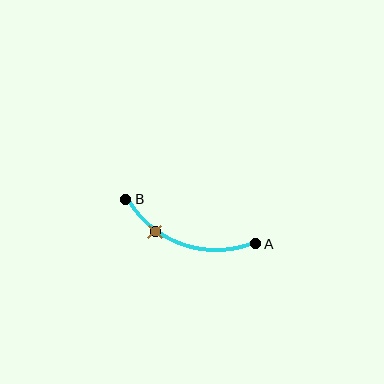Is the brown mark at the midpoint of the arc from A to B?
No. The brown mark lies on the arc but is closer to endpoint B. The arc midpoint would be at the point on the curve equidistant along the arc from both A and B.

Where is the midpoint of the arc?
The arc midpoint is the point on the curve farthest from the straight line joining A and B. It sits below that line.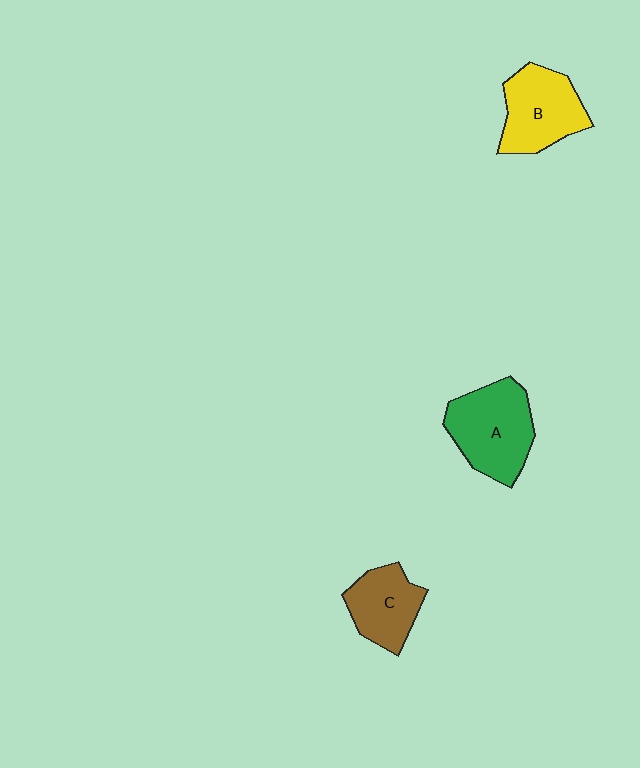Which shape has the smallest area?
Shape C (brown).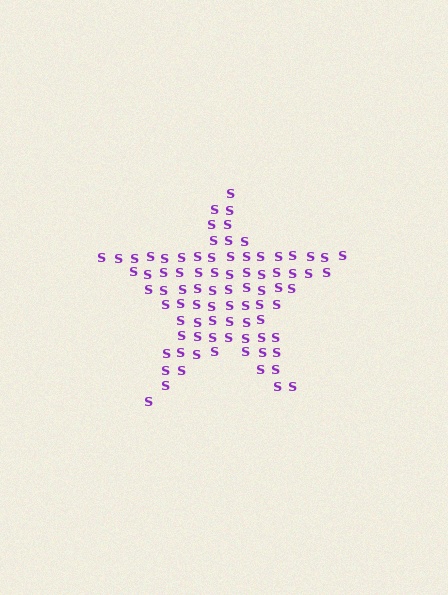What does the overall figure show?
The overall figure shows a star.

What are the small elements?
The small elements are letter S's.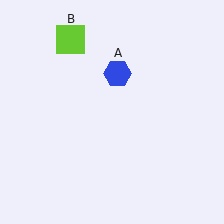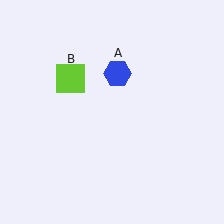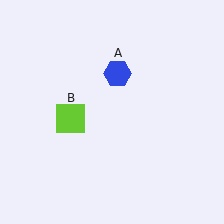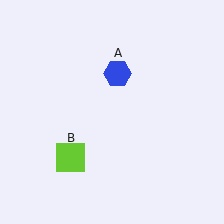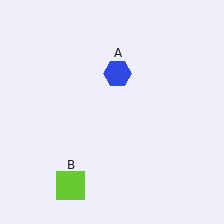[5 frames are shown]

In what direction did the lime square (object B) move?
The lime square (object B) moved down.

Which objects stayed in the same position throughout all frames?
Blue hexagon (object A) remained stationary.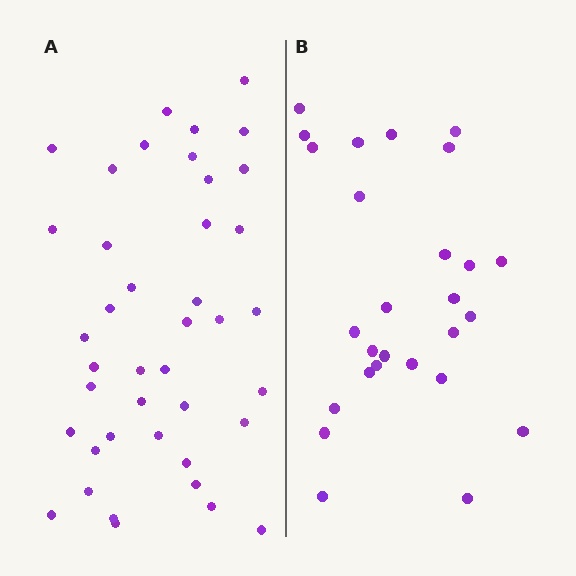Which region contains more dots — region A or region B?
Region A (the left region) has more dots.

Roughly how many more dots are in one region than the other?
Region A has approximately 15 more dots than region B.